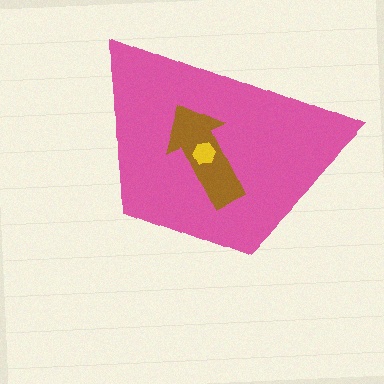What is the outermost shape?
The pink trapezoid.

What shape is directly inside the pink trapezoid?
The brown arrow.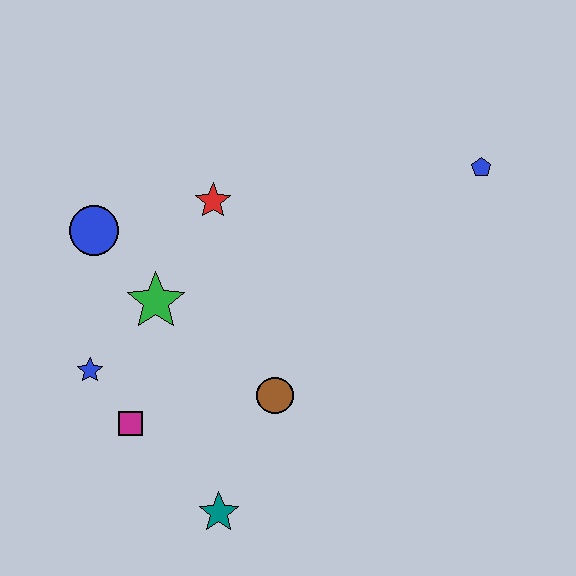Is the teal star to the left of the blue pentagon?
Yes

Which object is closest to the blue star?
The magenta square is closest to the blue star.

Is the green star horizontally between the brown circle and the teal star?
No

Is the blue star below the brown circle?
No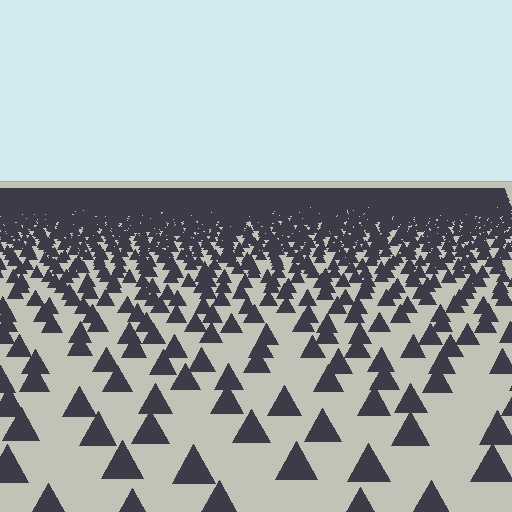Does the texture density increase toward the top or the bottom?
Density increases toward the top.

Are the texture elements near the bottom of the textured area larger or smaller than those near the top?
Larger. Near the bottom, elements are closer to the viewer and appear at a bigger on-screen size.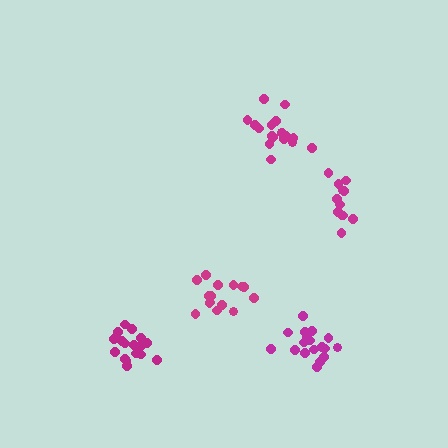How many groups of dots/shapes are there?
There are 5 groups.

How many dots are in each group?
Group 1: 18 dots, Group 2: 18 dots, Group 3: 18 dots, Group 4: 13 dots, Group 5: 15 dots (82 total).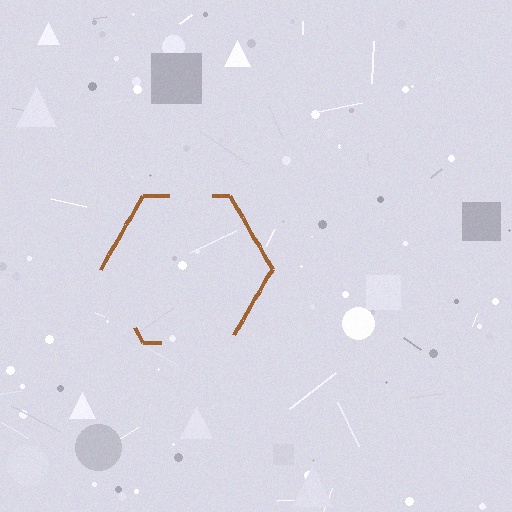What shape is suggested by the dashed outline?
The dashed outline suggests a hexagon.